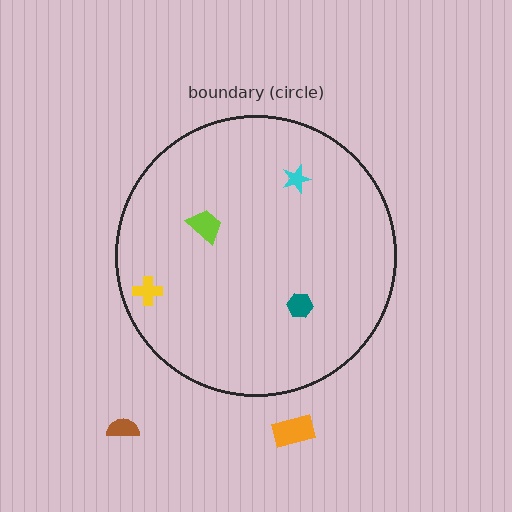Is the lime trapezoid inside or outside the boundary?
Inside.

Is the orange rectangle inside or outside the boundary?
Outside.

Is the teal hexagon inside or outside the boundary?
Inside.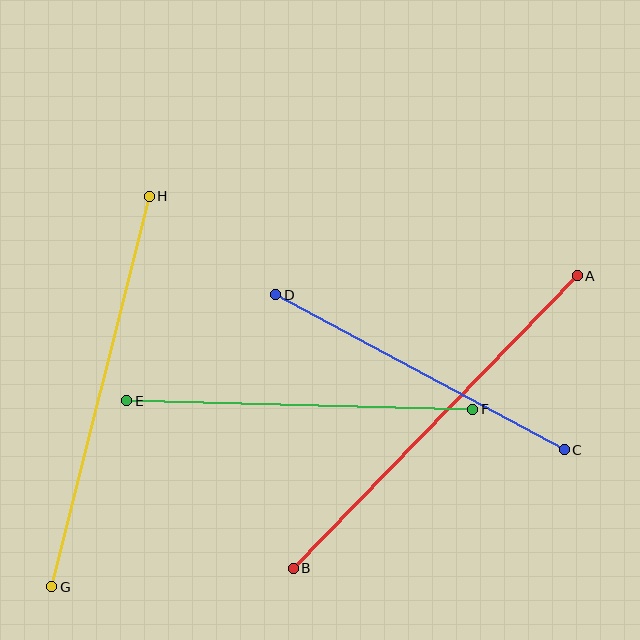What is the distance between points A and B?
The distance is approximately 408 pixels.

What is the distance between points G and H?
The distance is approximately 403 pixels.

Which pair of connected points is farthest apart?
Points A and B are farthest apart.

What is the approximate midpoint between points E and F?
The midpoint is at approximately (300, 405) pixels.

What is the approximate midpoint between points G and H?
The midpoint is at approximately (100, 392) pixels.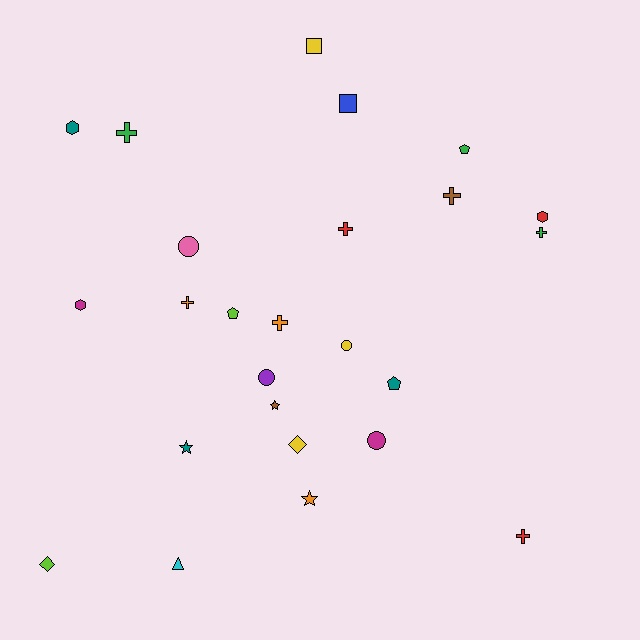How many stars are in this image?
There are 3 stars.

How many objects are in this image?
There are 25 objects.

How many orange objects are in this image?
There are 3 orange objects.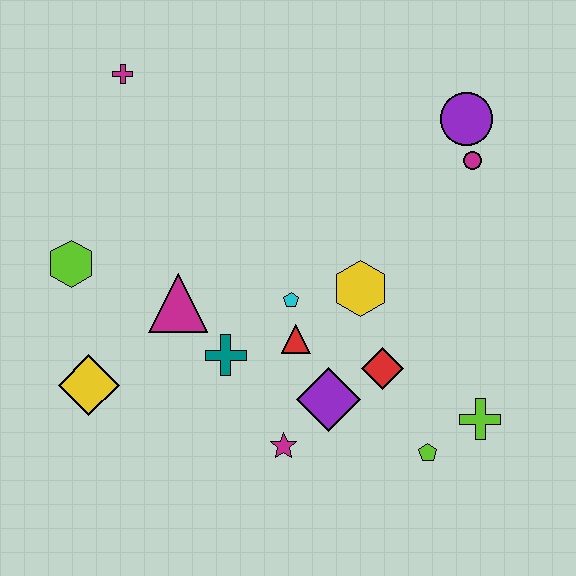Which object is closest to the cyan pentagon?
The red triangle is closest to the cyan pentagon.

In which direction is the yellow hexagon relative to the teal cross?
The yellow hexagon is to the right of the teal cross.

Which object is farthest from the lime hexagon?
The lime cross is farthest from the lime hexagon.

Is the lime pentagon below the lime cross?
Yes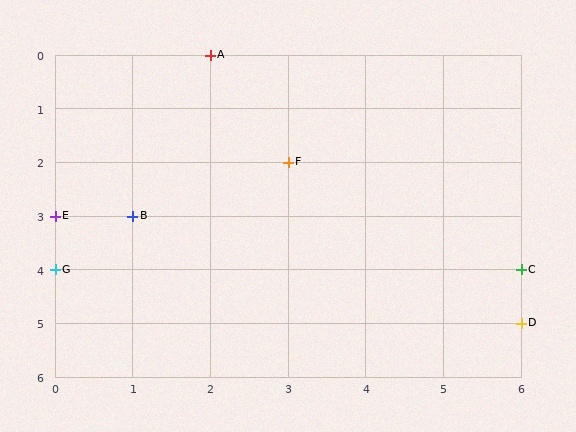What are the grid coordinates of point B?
Point B is at grid coordinates (1, 3).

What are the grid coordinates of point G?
Point G is at grid coordinates (0, 4).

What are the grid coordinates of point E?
Point E is at grid coordinates (0, 3).